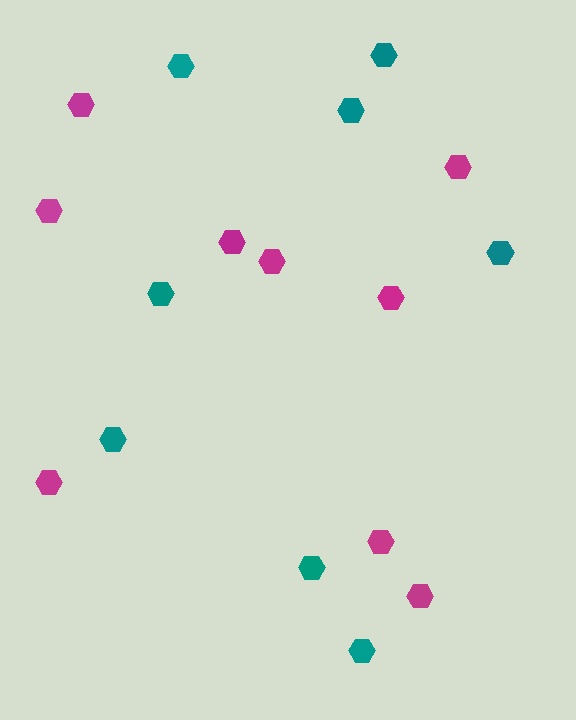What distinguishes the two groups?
There are 2 groups: one group of magenta hexagons (9) and one group of teal hexagons (8).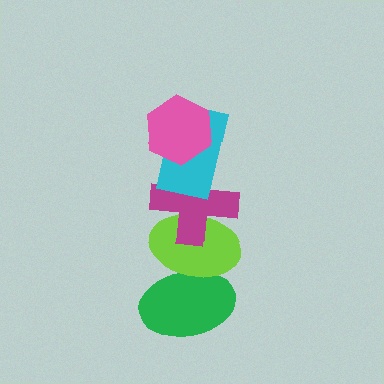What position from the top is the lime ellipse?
The lime ellipse is 4th from the top.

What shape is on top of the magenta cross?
The cyan rectangle is on top of the magenta cross.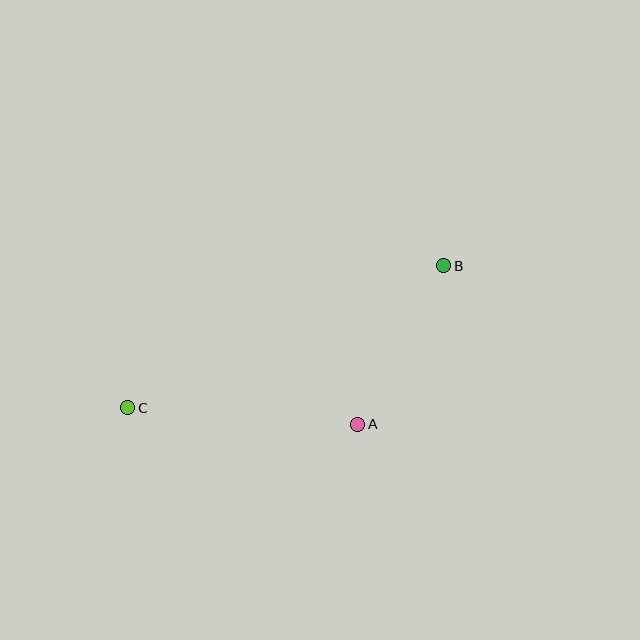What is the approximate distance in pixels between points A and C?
The distance between A and C is approximately 231 pixels.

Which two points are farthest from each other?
Points B and C are farthest from each other.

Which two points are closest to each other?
Points A and B are closest to each other.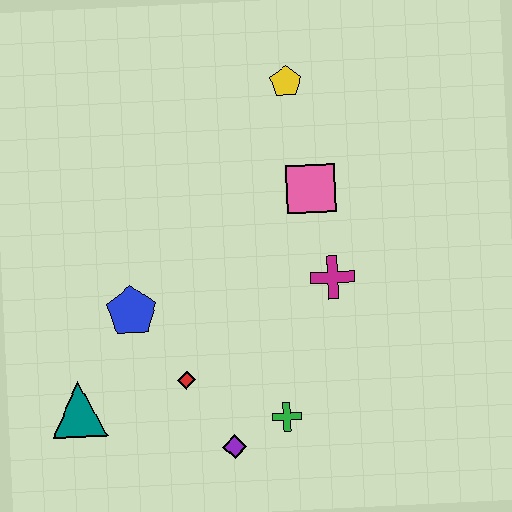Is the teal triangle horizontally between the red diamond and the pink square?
No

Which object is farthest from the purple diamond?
The yellow pentagon is farthest from the purple diamond.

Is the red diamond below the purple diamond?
No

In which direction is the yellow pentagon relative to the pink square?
The yellow pentagon is above the pink square.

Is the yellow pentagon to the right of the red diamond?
Yes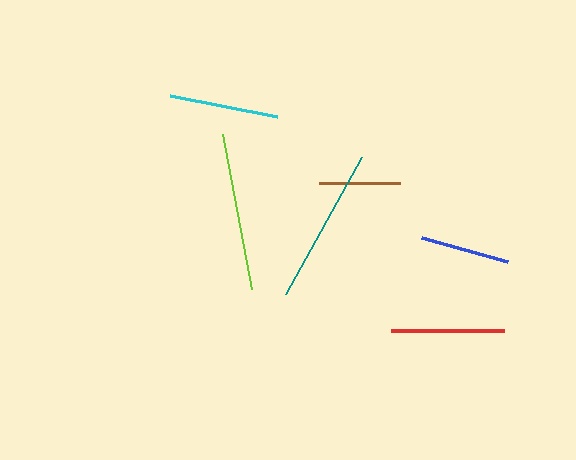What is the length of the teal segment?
The teal segment is approximately 156 pixels long.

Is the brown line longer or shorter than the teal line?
The teal line is longer than the brown line.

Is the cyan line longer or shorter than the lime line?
The lime line is longer than the cyan line.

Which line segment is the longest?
The lime line is the longest at approximately 158 pixels.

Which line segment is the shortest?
The brown line is the shortest at approximately 81 pixels.